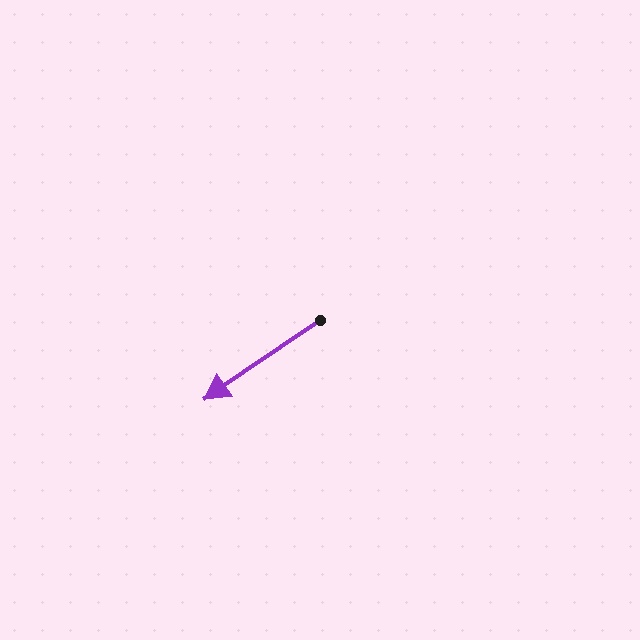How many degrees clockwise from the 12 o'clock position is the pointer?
Approximately 236 degrees.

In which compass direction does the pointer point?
Southwest.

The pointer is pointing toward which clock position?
Roughly 8 o'clock.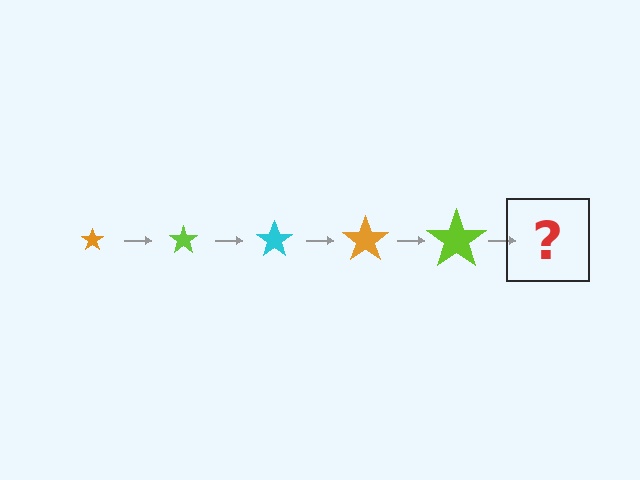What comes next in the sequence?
The next element should be a cyan star, larger than the previous one.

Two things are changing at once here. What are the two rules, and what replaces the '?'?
The two rules are that the star grows larger each step and the color cycles through orange, lime, and cyan. The '?' should be a cyan star, larger than the previous one.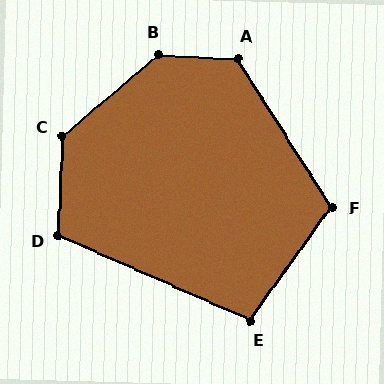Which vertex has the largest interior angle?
B, at approximately 137 degrees.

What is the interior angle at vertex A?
Approximately 125 degrees (obtuse).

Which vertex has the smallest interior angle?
E, at approximately 102 degrees.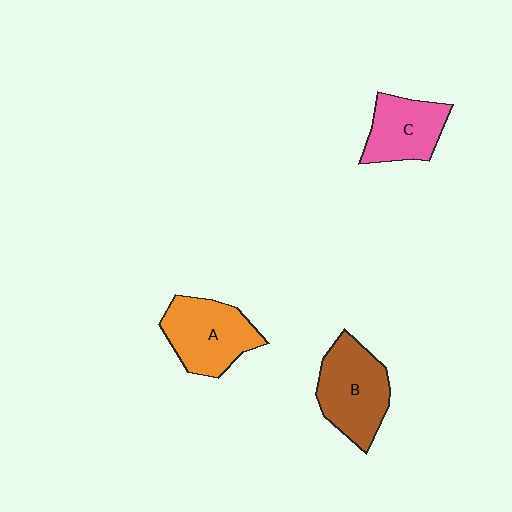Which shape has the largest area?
Shape B (brown).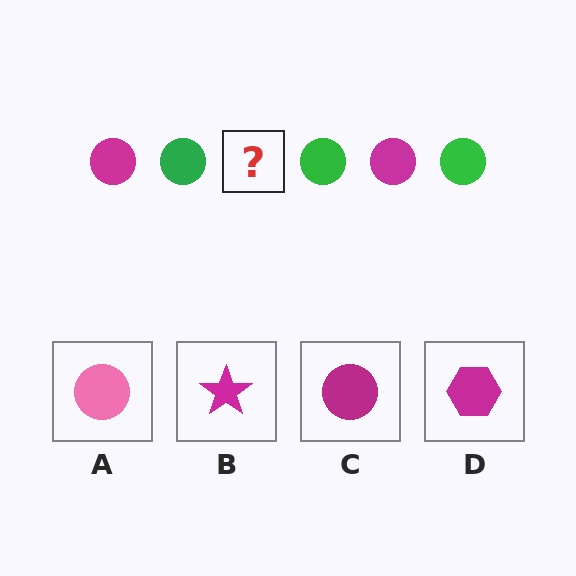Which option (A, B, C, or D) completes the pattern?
C.